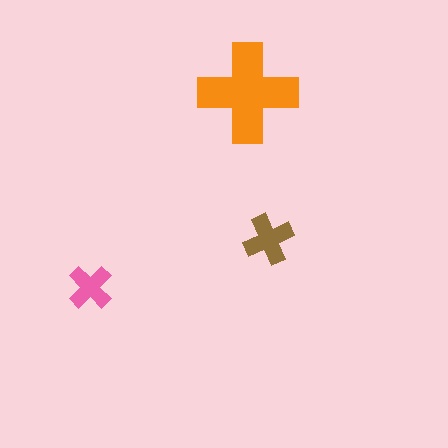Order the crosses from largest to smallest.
the orange one, the brown one, the pink one.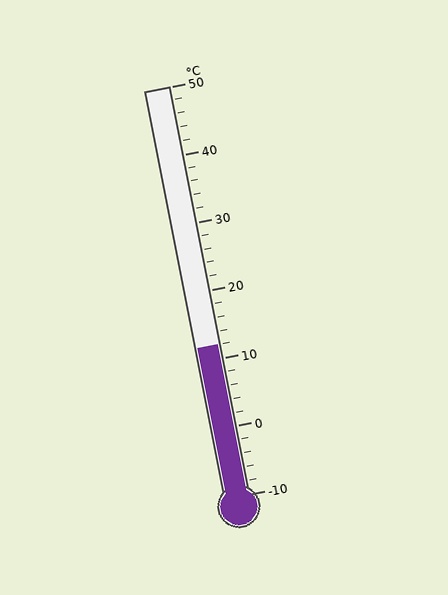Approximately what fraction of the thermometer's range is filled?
The thermometer is filled to approximately 35% of its range.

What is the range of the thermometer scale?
The thermometer scale ranges from -10°C to 50°C.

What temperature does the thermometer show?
The thermometer shows approximately 12°C.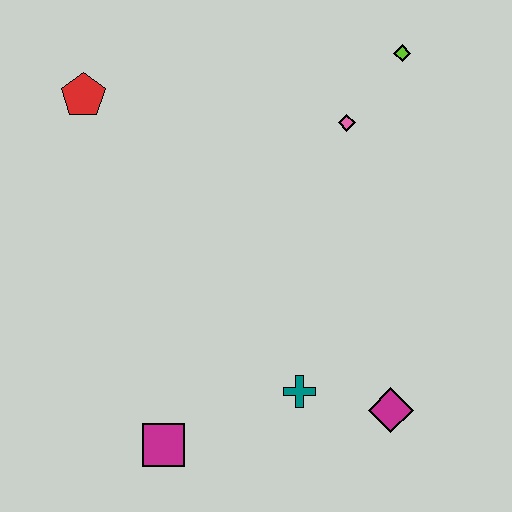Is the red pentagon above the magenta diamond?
Yes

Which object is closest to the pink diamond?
The lime diamond is closest to the pink diamond.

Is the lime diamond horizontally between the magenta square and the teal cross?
No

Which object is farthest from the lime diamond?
The magenta square is farthest from the lime diamond.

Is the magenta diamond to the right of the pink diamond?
Yes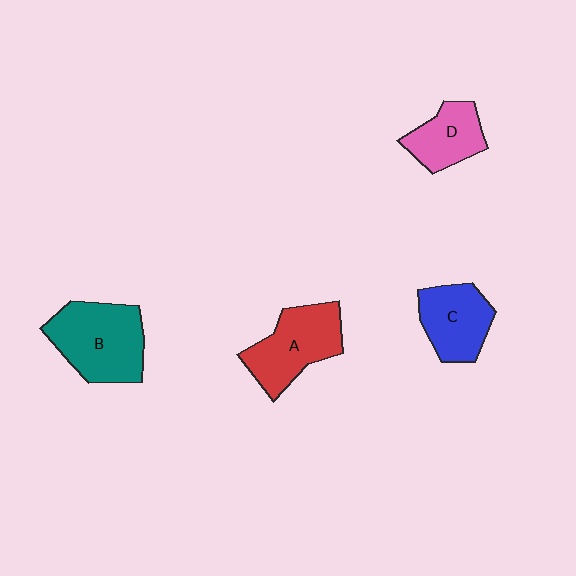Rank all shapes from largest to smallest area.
From largest to smallest: B (teal), A (red), C (blue), D (pink).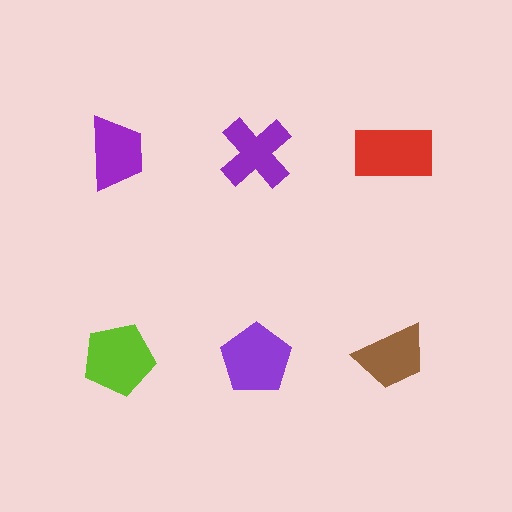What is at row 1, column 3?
A red rectangle.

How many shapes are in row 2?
3 shapes.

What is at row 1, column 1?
A purple trapezoid.